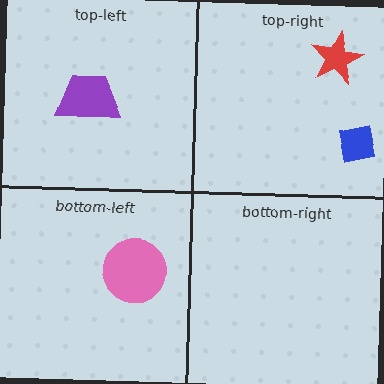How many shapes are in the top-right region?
2.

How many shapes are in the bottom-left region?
1.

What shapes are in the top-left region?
The purple trapezoid.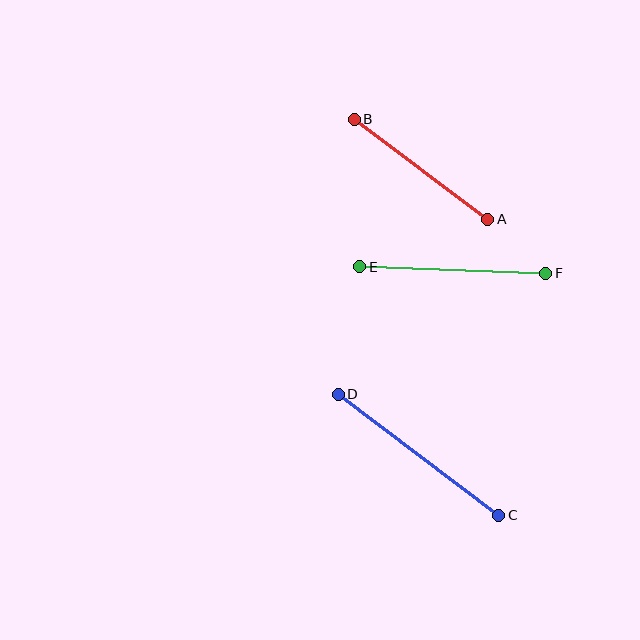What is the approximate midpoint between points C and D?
The midpoint is at approximately (419, 455) pixels.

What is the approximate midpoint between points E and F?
The midpoint is at approximately (453, 270) pixels.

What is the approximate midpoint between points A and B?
The midpoint is at approximately (421, 169) pixels.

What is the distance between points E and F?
The distance is approximately 186 pixels.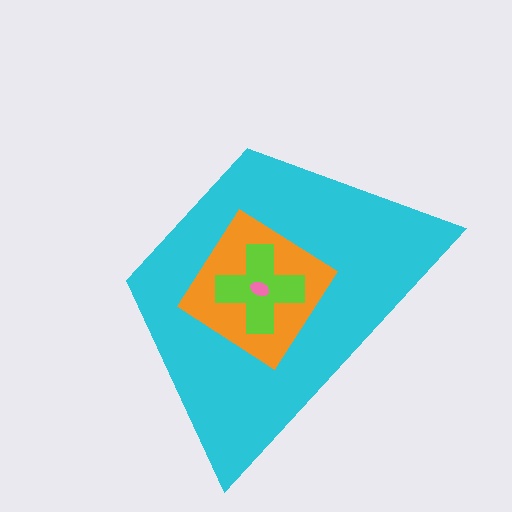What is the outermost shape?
The cyan trapezoid.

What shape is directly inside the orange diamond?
The lime cross.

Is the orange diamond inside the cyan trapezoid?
Yes.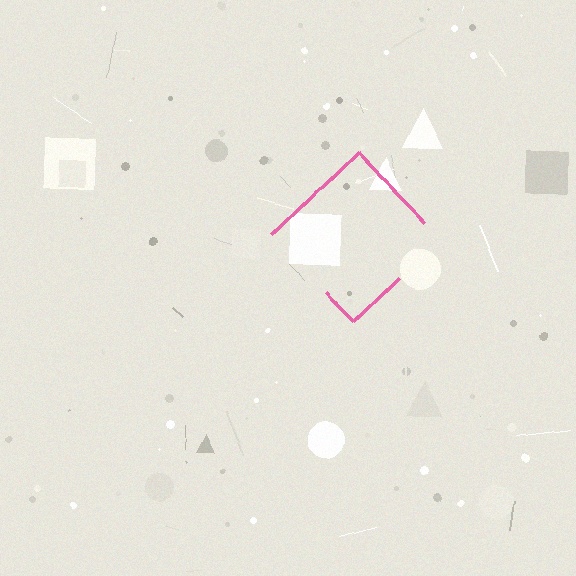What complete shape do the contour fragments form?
The contour fragments form a diamond.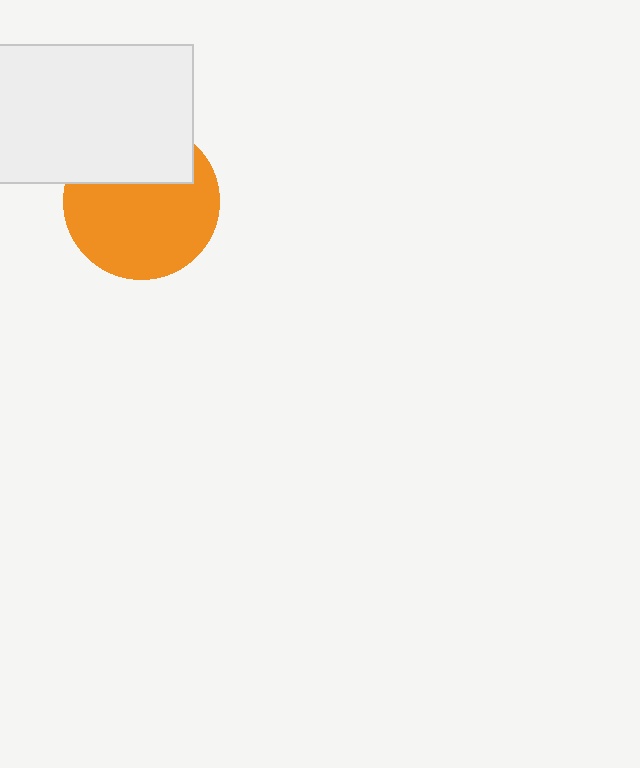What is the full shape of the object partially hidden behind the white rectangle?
The partially hidden object is an orange circle.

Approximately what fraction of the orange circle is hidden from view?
Roughly 32% of the orange circle is hidden behind the white rectangle.